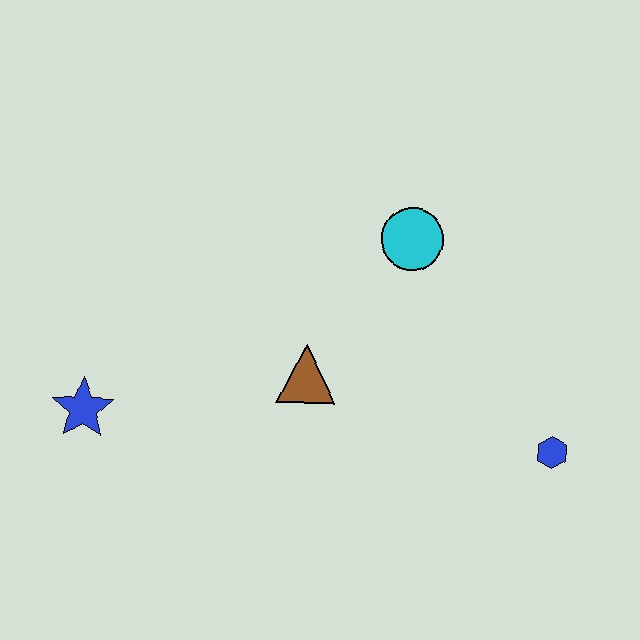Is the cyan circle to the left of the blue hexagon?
Yes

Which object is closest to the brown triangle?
The cyan circle is closest to the brown triangle.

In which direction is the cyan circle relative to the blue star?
The cyan circle is to the right of the blue star.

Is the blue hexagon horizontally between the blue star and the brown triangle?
No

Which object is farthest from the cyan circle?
The blue star is farthest from the cyan circle.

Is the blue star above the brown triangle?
No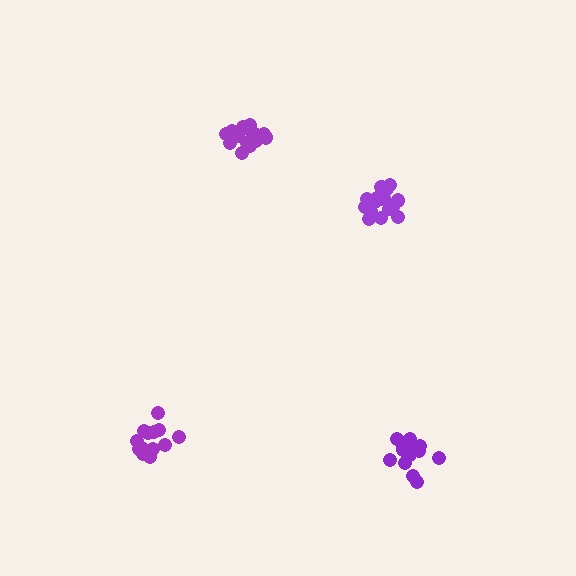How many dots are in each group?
Group 1: 16 dots, Group 2: 13 dots, Group 3: 17 dots, Group 4: 17 dots (63 total).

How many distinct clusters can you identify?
There are 4 distinct clusters.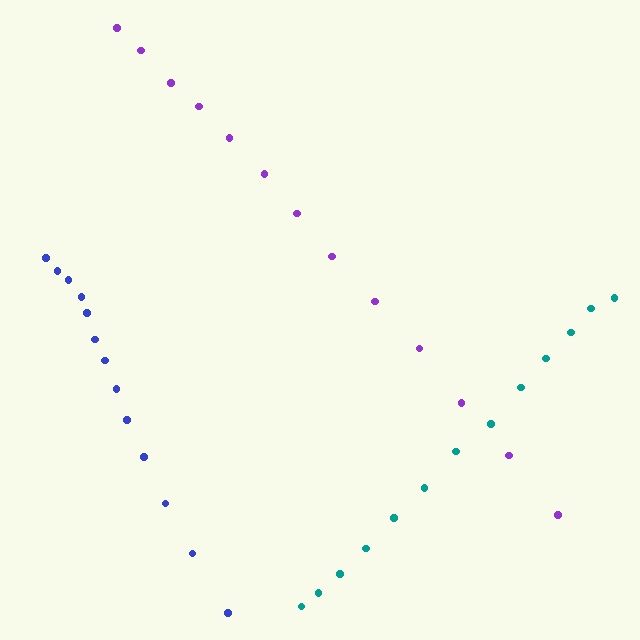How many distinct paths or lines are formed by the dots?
There are 3 distinct paths.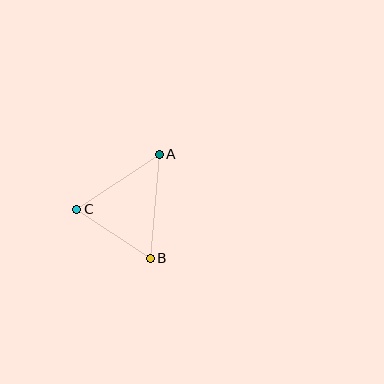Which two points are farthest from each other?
Points A and B are farthest from each other.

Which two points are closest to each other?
Points B and C are closest to each other.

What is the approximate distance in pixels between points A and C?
The distance between A and C is approximately 99 pixels.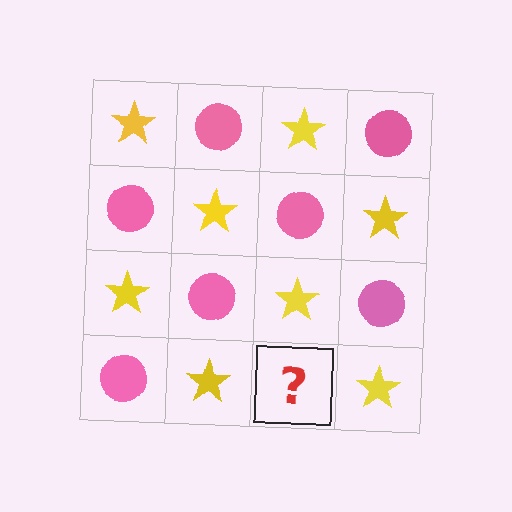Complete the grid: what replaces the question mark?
The question mark should be replaced with a pink circle.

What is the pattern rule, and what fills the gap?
The rule is that it alternates yellow star and pink circle in a checkerboard pattern. The gap should be filled with a pink circle.